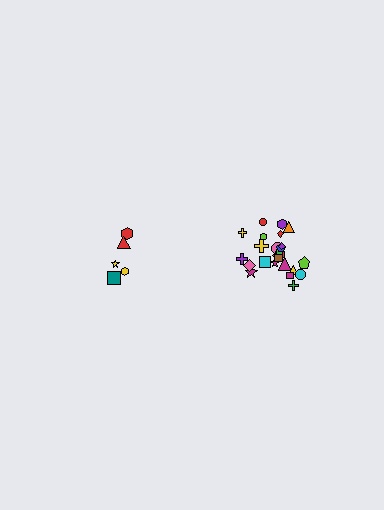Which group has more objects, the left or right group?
The right group.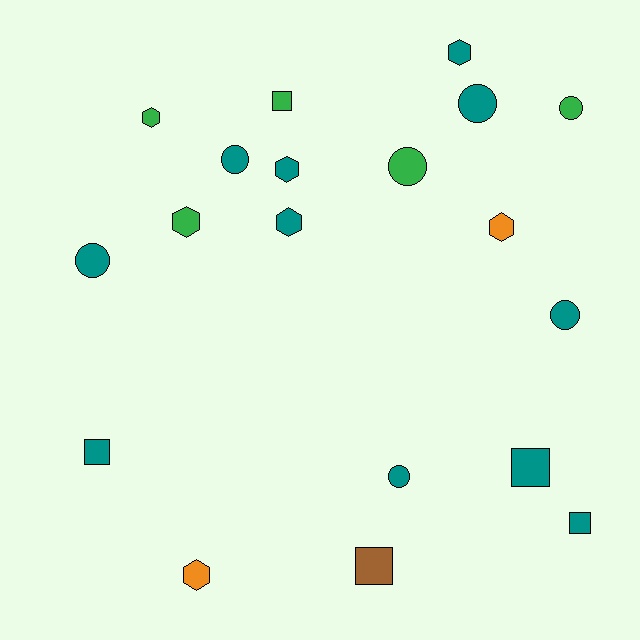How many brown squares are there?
There is 1 brown square.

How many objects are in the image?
There are 19 objects.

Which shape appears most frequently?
Circle, with 7 objects.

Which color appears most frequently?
Teal, with 11 objects.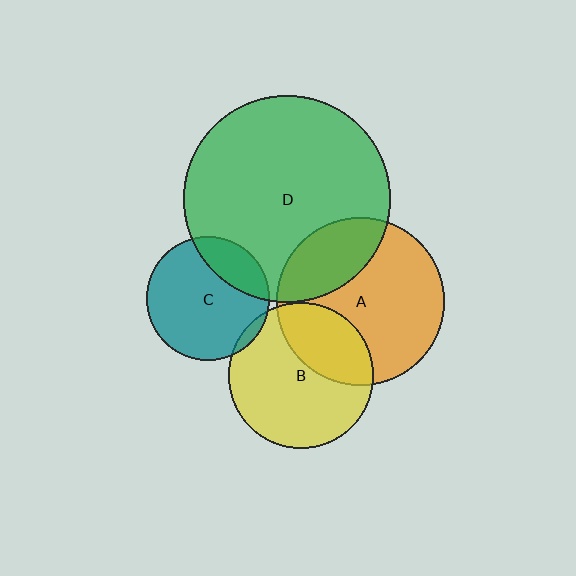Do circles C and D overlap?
Yes.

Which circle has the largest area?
Circle D (green).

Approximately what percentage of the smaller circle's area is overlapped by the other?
Approximately 20%.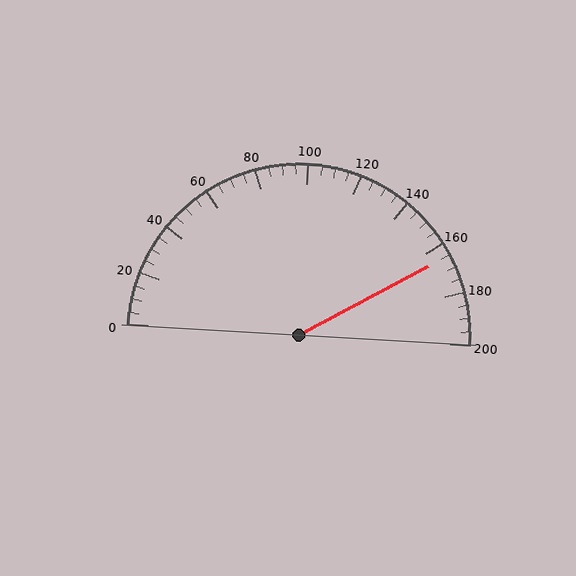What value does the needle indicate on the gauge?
The needle indicates approximately 165.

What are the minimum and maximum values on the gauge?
The gauge ranges from 0 to 200.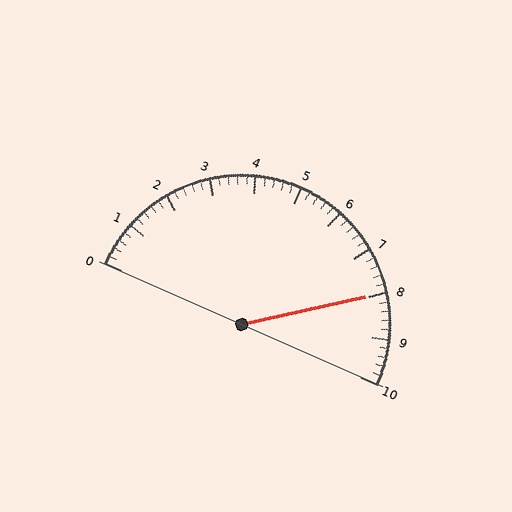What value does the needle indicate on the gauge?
The needle indicates approximately 8.0.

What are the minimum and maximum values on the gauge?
The gauge ranges from 0 to 10.